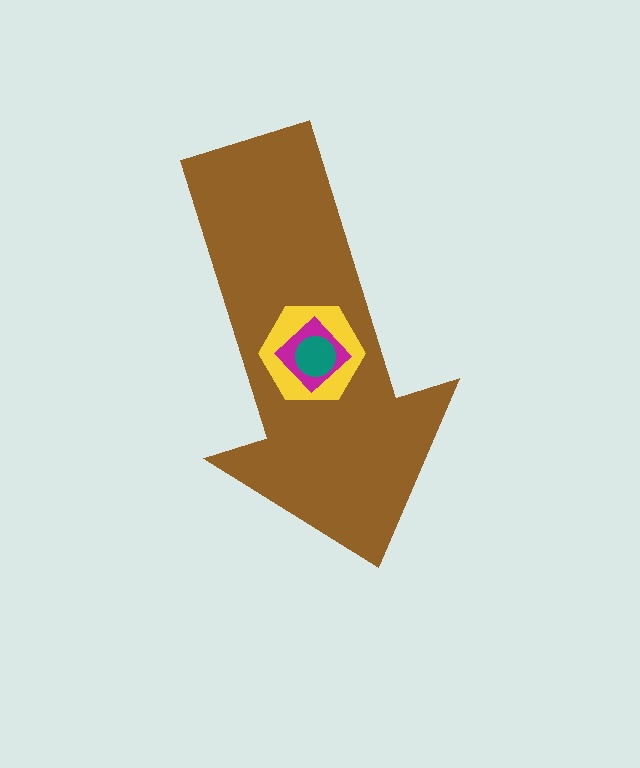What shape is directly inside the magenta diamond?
The teal circle.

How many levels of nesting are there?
4.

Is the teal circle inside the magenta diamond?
Yes.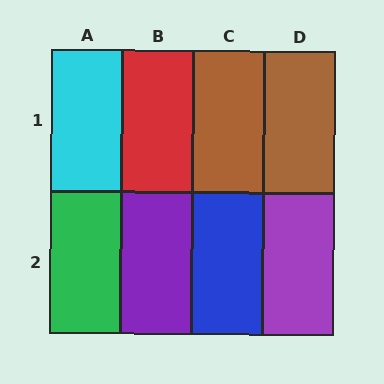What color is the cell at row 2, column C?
Blue.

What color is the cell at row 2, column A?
Green.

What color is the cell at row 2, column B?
Purple.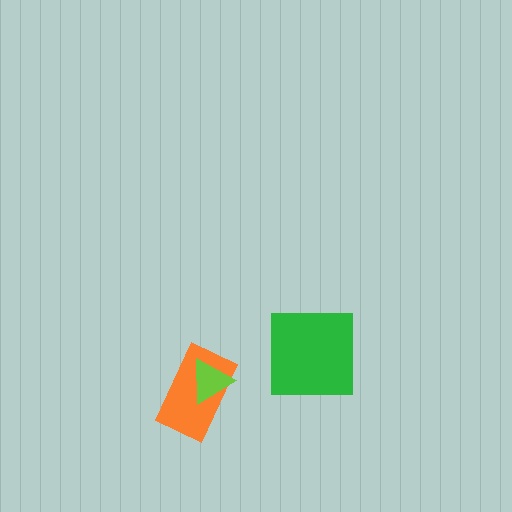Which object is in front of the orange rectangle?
The lime triangle is in front of the orange rectangle.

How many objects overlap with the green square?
0 objects overlap with the green square.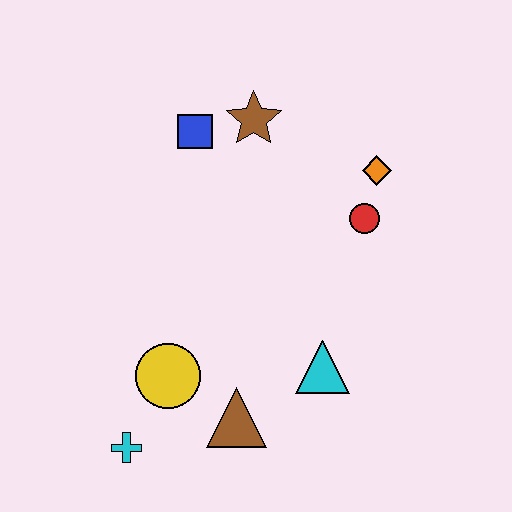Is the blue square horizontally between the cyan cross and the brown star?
Yes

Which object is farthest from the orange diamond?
The cyan cross is farthest from the orange diamond.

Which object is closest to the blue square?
The brown star is closest to the blue square.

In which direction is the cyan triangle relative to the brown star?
The cyan triangle is below the brown star.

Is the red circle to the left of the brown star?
No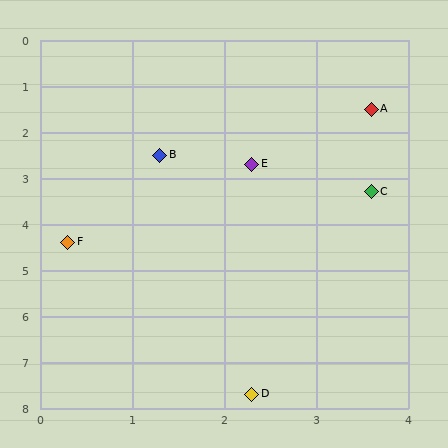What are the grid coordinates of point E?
Point E is at approximately (2.3, 2.7).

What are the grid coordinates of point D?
Point D is at approximately (2.3, 7.7).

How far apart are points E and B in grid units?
Points E and B are about 1.0 grid units apart.